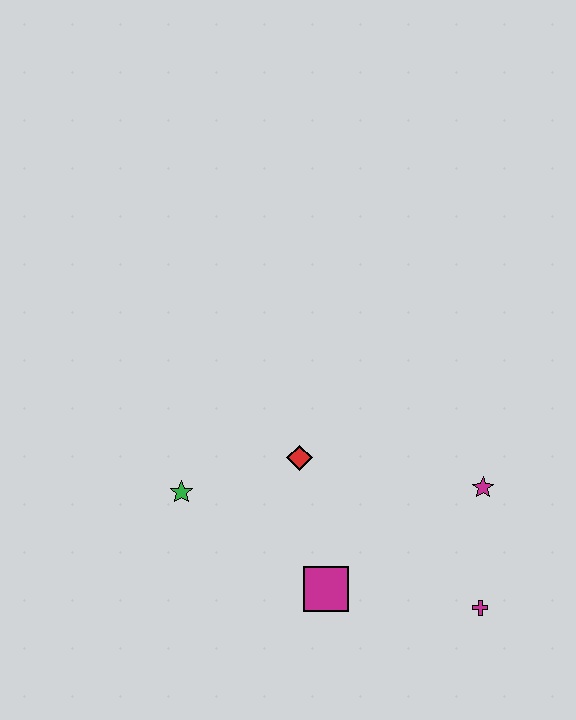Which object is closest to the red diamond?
The green star is closest to the red diamond.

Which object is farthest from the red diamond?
The magenta cross is farthest from the red diamond.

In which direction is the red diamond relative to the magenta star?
The red diamond is to the left of the magenta star.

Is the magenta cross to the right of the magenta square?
Yes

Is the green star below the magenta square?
No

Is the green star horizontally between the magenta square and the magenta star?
No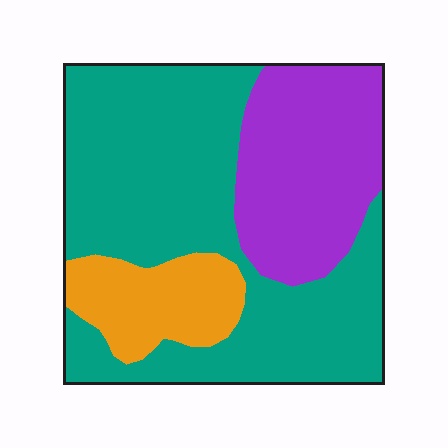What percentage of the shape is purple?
Purple takes up about one quarter (1/4) of the shape.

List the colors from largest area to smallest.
From largest to smallest: teal, purple, orange.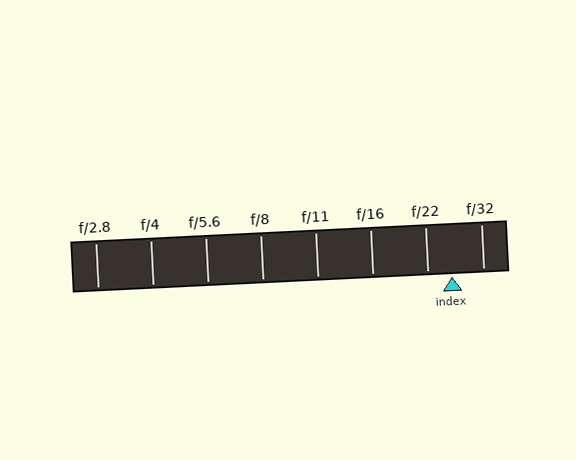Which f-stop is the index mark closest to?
The index mark is closest to f/22.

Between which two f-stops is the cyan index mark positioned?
The index mark is between f/22 and f/32.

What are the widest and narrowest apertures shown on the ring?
The widest aperture shown is f/2.8 and the narrowest is f/32.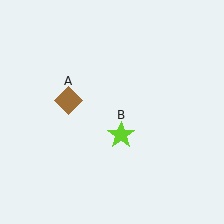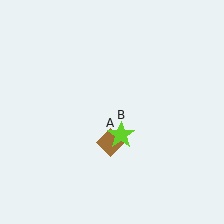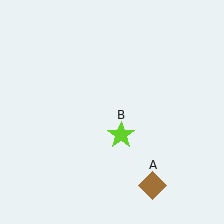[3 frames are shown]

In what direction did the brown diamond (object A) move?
The brown diamond (object A) moved down and to the right.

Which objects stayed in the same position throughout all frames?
Lime star (object B) remained stationary.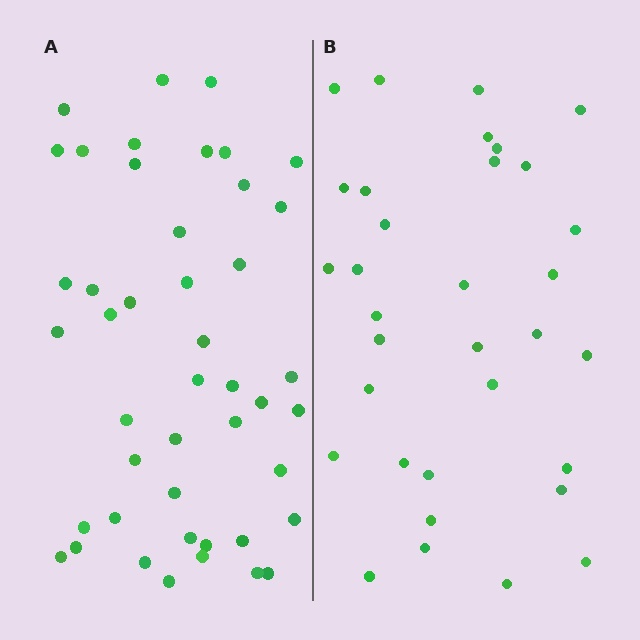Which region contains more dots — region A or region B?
Region A (the left region) has more dots.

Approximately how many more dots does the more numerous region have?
Region A has roughly 12 or so more dots than region B.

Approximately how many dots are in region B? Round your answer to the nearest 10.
About 30 dots. (The exact count is 33, which rounds to 30.)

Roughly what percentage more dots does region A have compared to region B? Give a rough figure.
About 35% more.